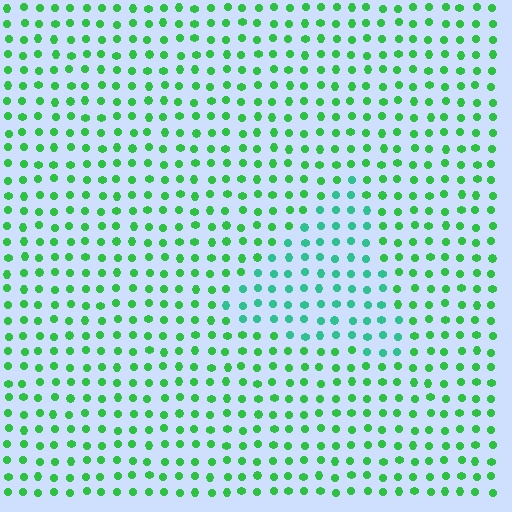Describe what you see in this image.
The image is filled with small green elements in a uniform arrangement. A triangle-shaped region is visible where the elements are tinted to a slightly different hue, forming a subtle color boundary.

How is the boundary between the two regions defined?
The boundary is defined purely by a slight shift in hue (about 32 degrees). Spacing, size, and orientation are identical on both sides.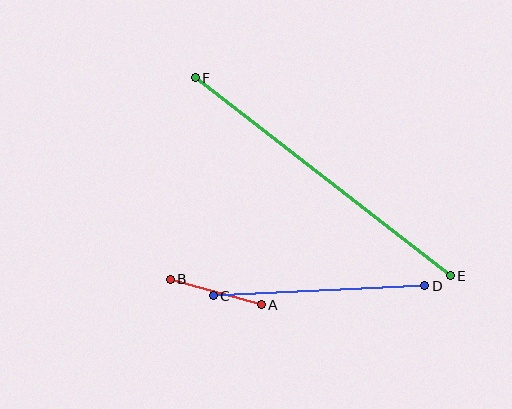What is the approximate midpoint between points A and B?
The midpoint is at approximately (216, 292) pixels.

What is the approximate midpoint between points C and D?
The midpoint is at approximately (319, 291) pixels.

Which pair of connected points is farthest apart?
Points E and F are farthest apart.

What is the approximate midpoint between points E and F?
The midpoint is at approximately (323, 177) pixels.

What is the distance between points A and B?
The distance is approximately 95 pixels.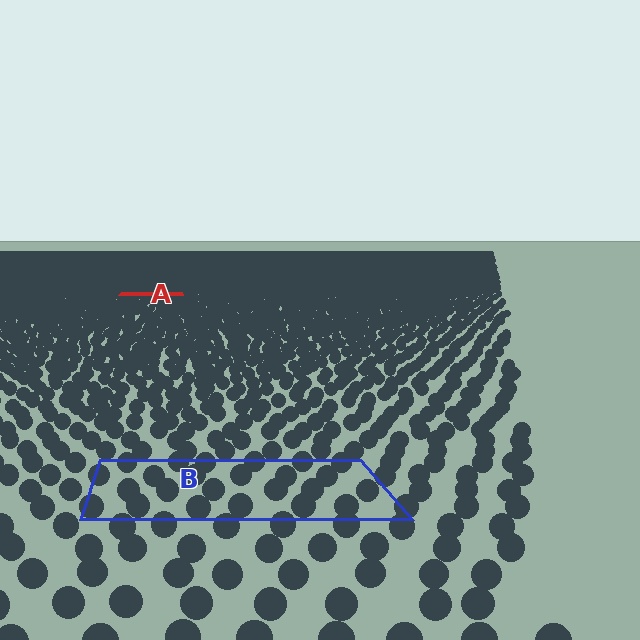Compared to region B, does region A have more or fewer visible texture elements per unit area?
Region A has more texture elements per unit area — they are packed more densely because it is farther away.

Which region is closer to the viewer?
Region B is closer. The texture elements there are larger and more spread out.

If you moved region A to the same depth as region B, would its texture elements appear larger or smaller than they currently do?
They would appear larger. At a closer depth, the same texture elements are projected at a bigger on-screen size.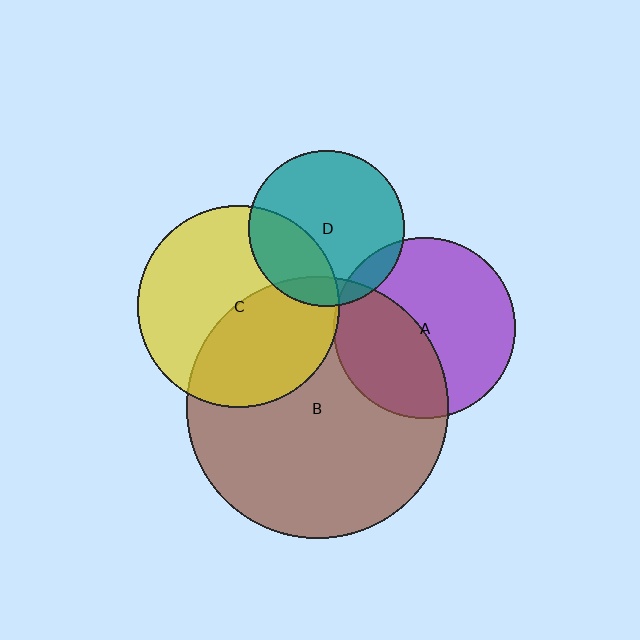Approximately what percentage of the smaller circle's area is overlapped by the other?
Approximately 5%.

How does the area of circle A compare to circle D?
Approximately 1.4 times.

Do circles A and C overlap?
Yes.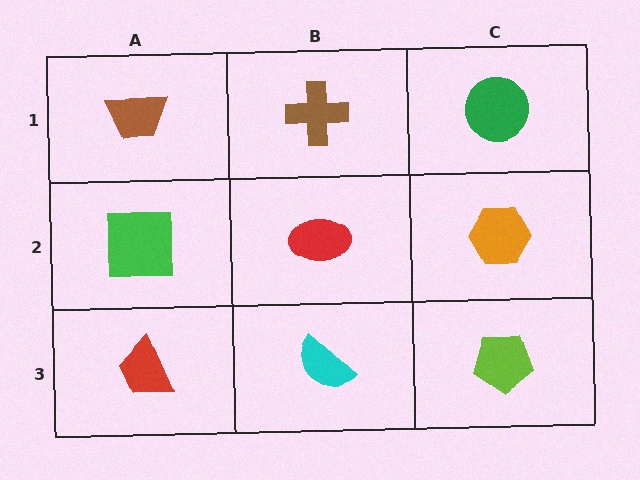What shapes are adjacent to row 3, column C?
An orange hexagon (row 2, column C), a cyan semicircle (row 3, column B).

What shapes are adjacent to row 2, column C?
A green circle (row 1, column C), a lime pentagon (row 3, column C), a red ellipse (row 2, column B).